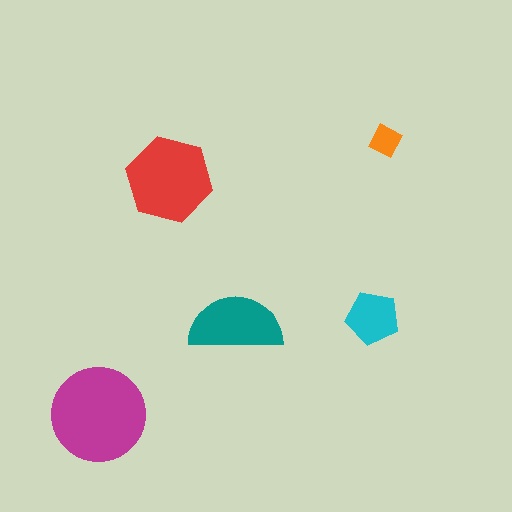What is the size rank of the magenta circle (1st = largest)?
1st.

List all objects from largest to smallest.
The magenta circle, the red hexagon, the teal semicircle, the cyan pentagon, the orange diamond.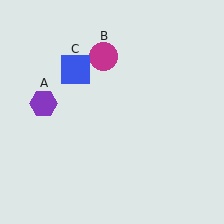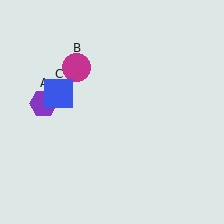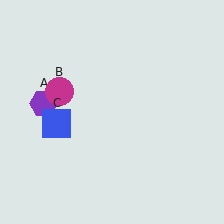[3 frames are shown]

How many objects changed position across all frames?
2 objects changed position: magenta circle (object B), blue square (object C).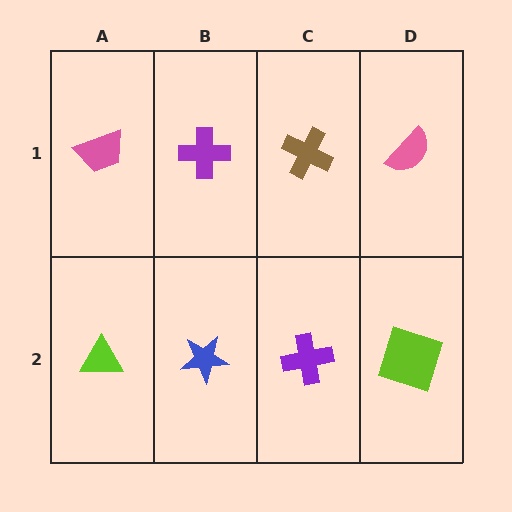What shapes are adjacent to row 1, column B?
A blue star (row 2, column B), a pink trapezoid (row 1, column A), a brown cross (row 1, column C).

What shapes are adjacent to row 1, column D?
A lime square (row 2, column D), a brown cross (row 1, column C).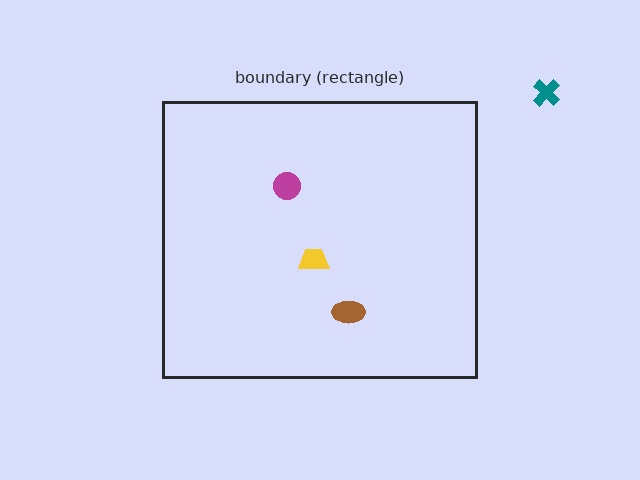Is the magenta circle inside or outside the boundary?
Inside.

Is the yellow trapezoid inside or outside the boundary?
Inside.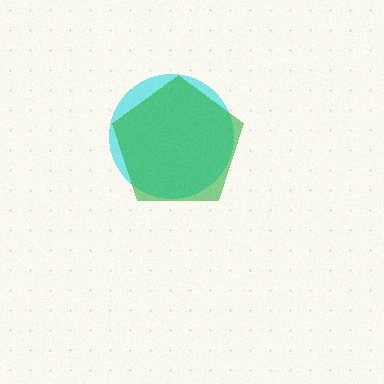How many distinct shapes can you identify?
There are 2 distinct shapes: a cyan circle, a green pentagon.